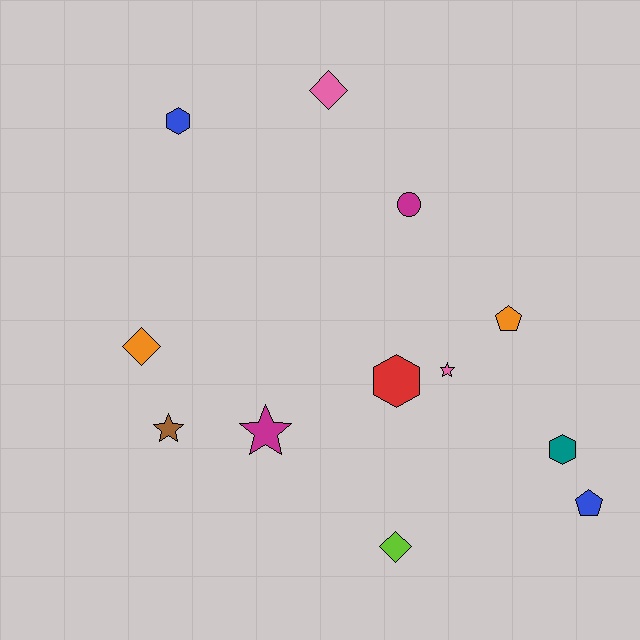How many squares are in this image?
There are no squares.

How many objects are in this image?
There are 12 objects.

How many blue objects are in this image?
There are 2 blue objects.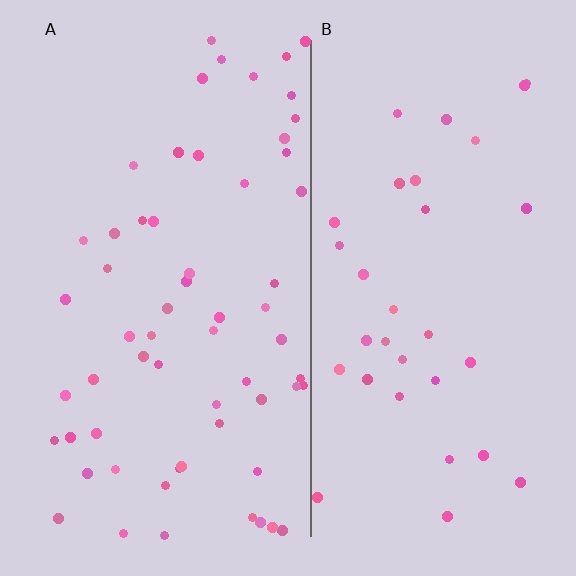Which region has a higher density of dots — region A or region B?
A (the left).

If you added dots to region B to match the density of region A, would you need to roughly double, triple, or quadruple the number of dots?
Approximately double.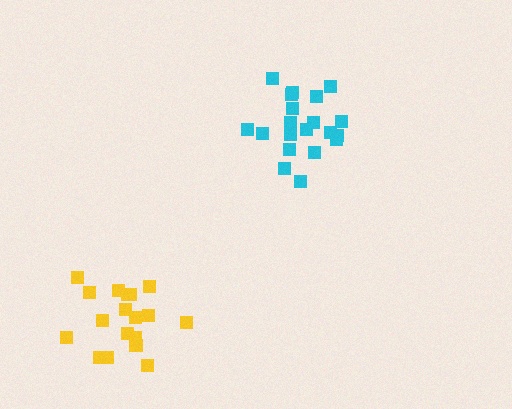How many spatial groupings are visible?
There are 2 spatial groupings.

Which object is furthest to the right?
The cyan cluster is rightmost.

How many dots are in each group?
Group 1: 18 dots, Group 2: 20 dots (38 total).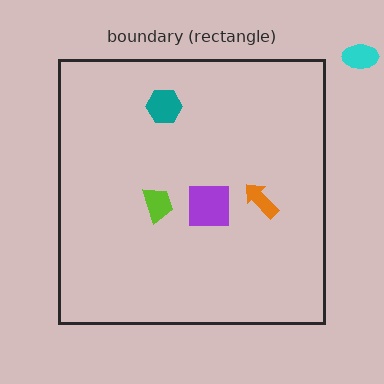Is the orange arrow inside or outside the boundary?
Inside.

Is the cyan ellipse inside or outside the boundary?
Outside.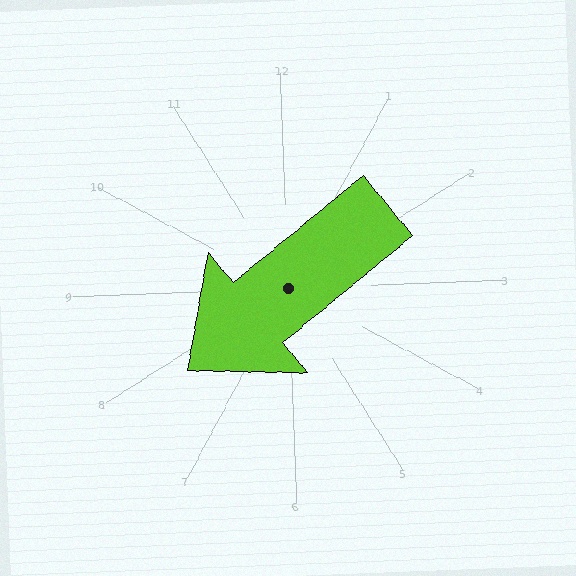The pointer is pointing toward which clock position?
Roughly 8 o'clock.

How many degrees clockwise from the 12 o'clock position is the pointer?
Approximately 233 degrees.